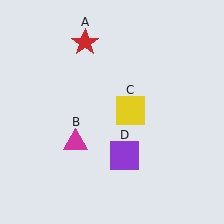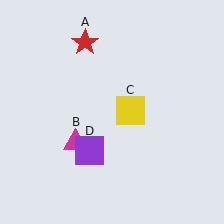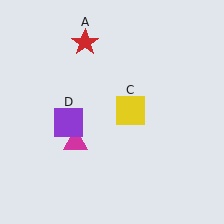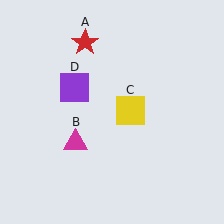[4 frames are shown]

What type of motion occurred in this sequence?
The purple square (object D) rotated clockwise around the center of the scene.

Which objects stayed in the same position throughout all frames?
Red star (object A) and magenta triangle (object B) and yellow square (object C) remained stationary.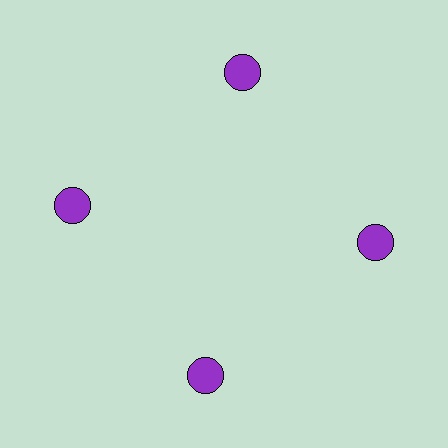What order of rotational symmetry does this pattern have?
This pattern has 4-fold rotational symmetry.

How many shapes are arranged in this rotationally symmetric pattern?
There are 4 shapes, arranged in 4 groups of 1.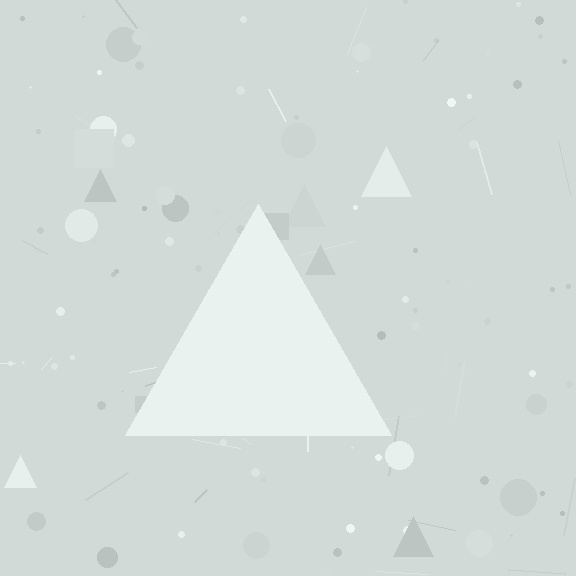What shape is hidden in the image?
A triangle is hidden in the image.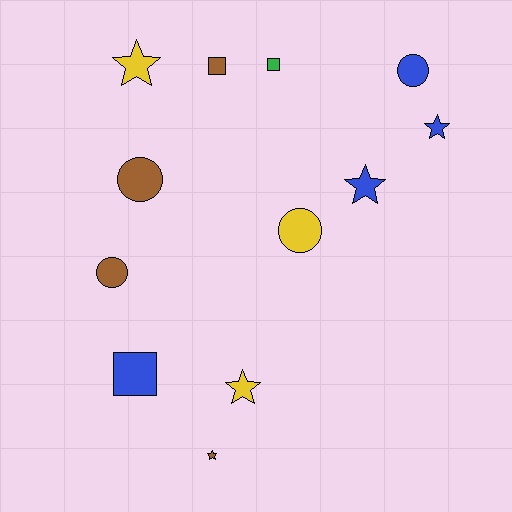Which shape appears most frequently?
Star, with 5 objects.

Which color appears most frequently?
Blue, with 4 objects.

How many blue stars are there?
There are 2 blue stars.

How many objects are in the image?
There are 12 objects.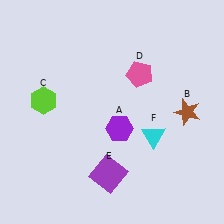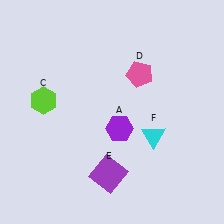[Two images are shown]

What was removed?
The brown star (B) was removed in Image 2.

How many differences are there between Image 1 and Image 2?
There is 1 difference between the two images.